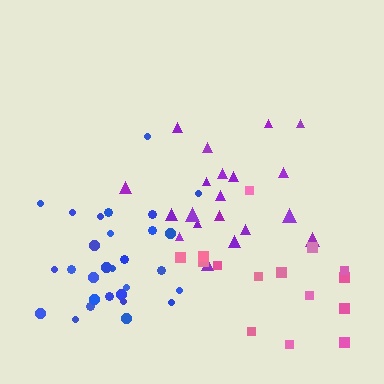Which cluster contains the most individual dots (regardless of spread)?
Blue (29).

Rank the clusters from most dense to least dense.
blue, purple, pink.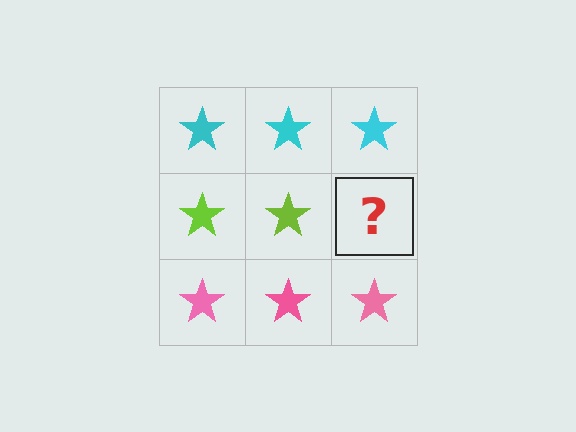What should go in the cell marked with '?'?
The missing cell should contain a lime star.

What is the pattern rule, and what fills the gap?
The rule is that each row has a consistent color. The gap should be filled with a lime star.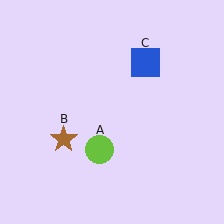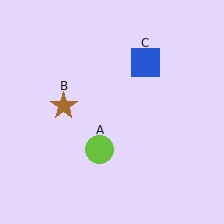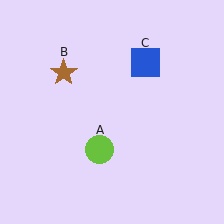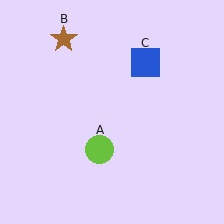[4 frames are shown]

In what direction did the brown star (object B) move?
The brown star (object B) moved up.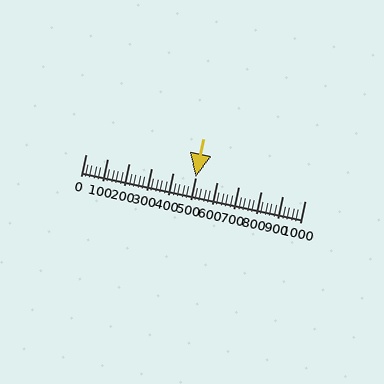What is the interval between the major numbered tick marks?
The major tick marks are spaced 100 units apart.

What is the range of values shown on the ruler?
The ruler shows values from 0 to 1000.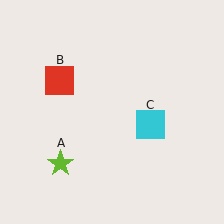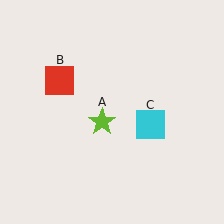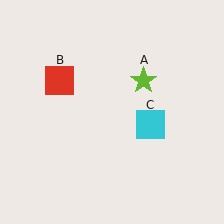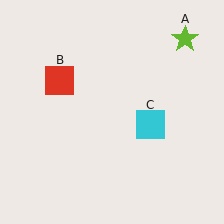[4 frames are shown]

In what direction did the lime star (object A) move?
The lime star (object A) moved up and to the right.